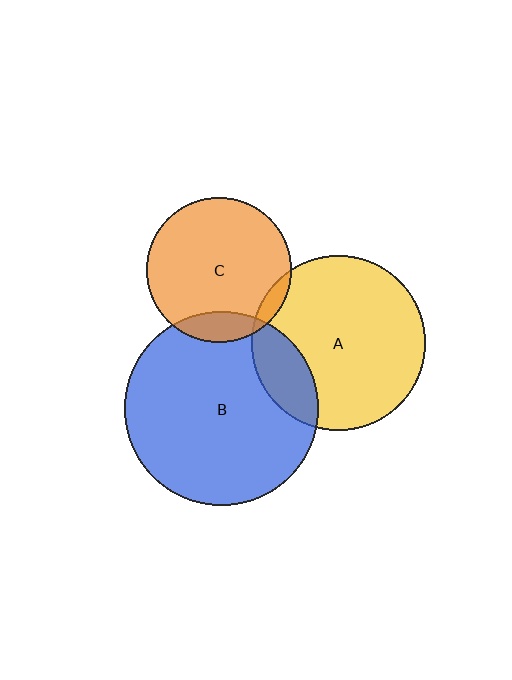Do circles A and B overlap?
Yes.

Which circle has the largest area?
Circle B (blue).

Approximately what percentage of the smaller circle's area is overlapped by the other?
Approximately 20%.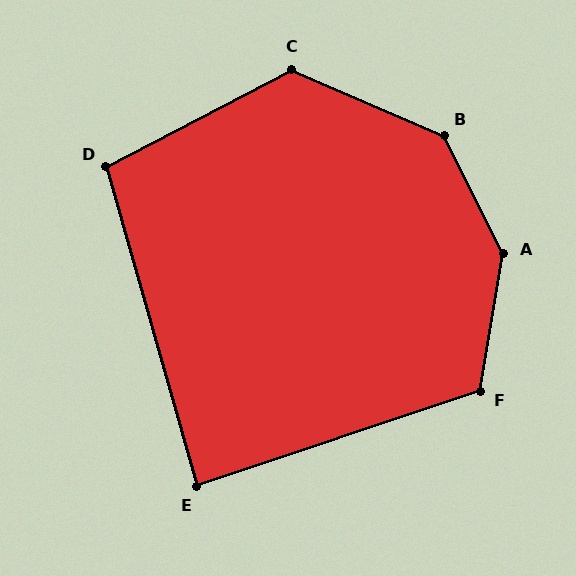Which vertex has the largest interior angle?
A, at approximately 144 degrees.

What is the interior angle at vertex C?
Approximately 129 degrees (obtuse).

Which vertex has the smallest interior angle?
E, at approximately 87 degrees.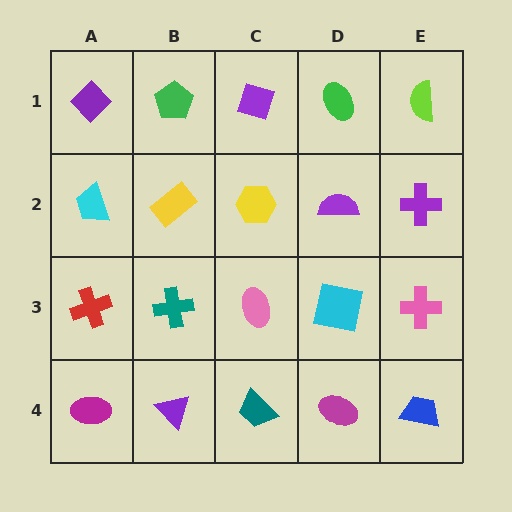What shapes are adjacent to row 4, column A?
A red cross (row 3, column A), a purple triangle (row 4, column B).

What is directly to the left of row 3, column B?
A red cross.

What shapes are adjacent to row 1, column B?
A yellow rectangle (row 2, column B), a purple diamond (row 1, column A), a purple diamond (row 1, column C).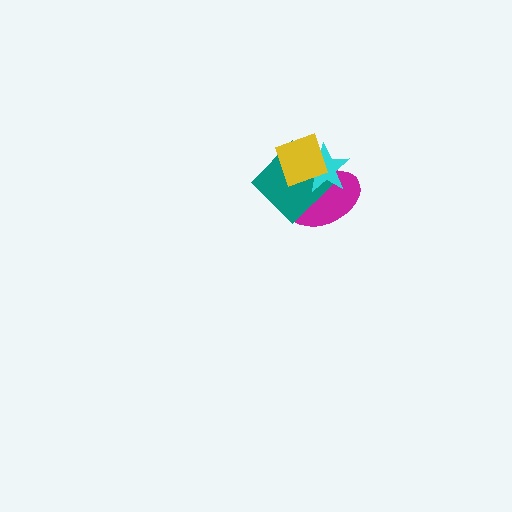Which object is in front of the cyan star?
The yellow diamond is in front of the cyan star.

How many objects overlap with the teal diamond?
3 objects overlap with the teal diamond.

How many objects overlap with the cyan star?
3 objects overlap with the cyan star.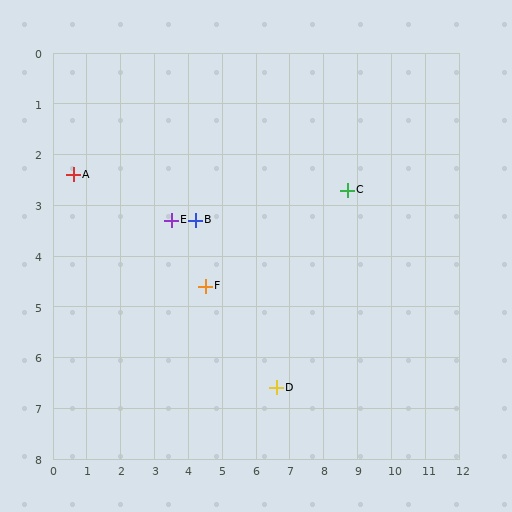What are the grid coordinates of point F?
Point F is at approximately (4.5, 4.6).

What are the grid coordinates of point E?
Point E is at approximately (3.5, 3.3).